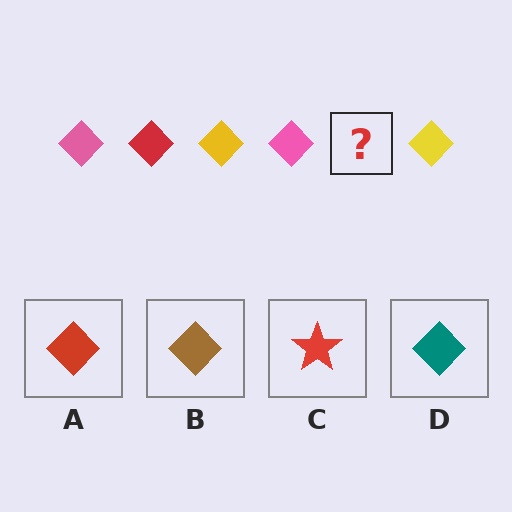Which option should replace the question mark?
Option A.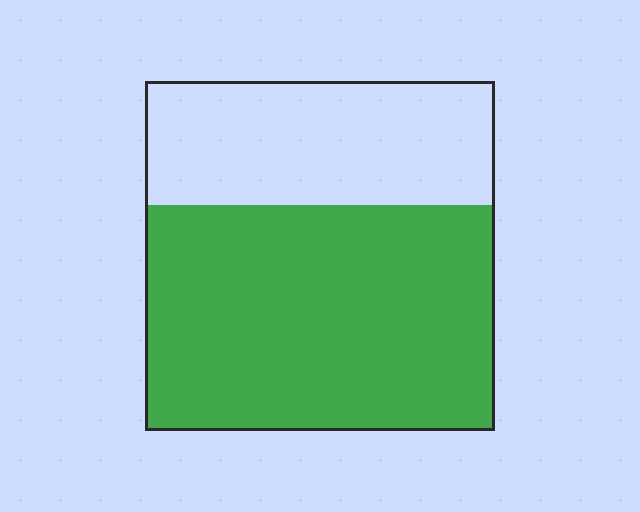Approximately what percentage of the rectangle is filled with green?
Approximately 65%.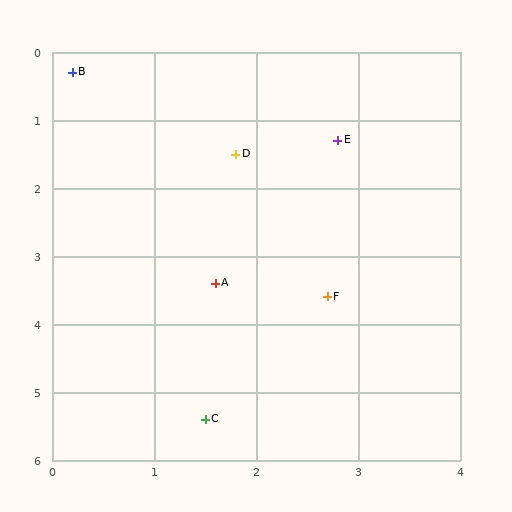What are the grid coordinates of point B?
Point B is at approximately (0.2, 0.3).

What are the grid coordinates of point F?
Point F is at approximately (2.7, 3.6).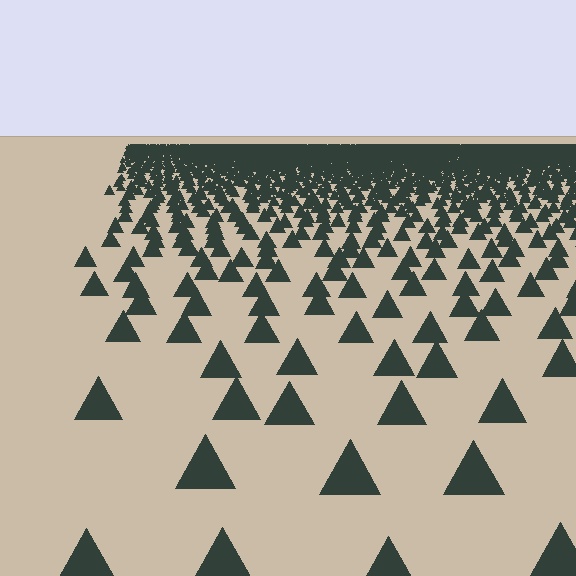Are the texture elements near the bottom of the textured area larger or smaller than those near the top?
Larger. Near the bottom, elements are closer to the viewer and appear at a bigger on-screen size.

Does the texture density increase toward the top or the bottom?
Density increases toward the top.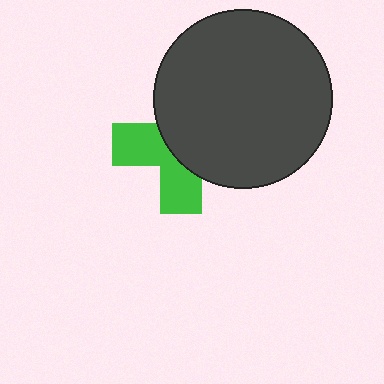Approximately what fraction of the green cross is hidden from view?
Roughly 57% of the green cross is hidden behind the dark gray circle.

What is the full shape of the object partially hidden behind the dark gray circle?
The partially hidden object is a green cross.